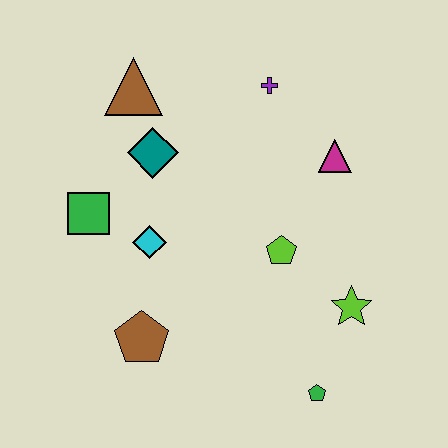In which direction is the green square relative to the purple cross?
The green square is to the left of the purple cross.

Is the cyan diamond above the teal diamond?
No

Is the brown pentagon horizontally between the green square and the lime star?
Yes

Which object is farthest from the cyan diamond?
The green pentagon is farthest from the cyan diamond.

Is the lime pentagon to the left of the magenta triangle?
Yes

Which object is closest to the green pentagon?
The lime star is closest to the green pentagon.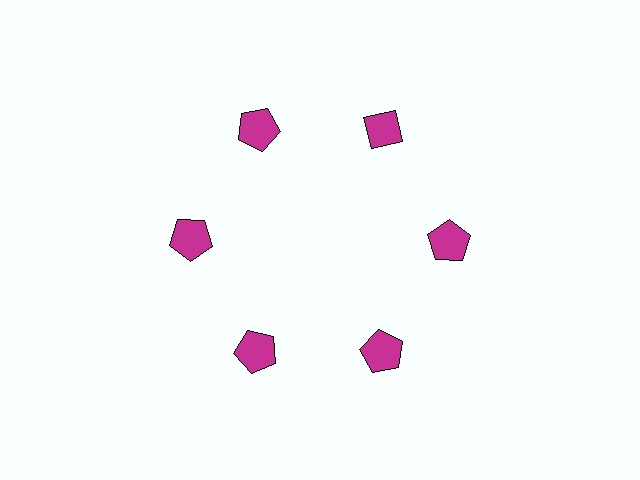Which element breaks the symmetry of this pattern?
The magenta diamond at roughly the 1 o'clock position breaks the symmetry. All other shapes are magenta pentagons.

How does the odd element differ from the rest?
It has a different shape: diamond instead of pentagon.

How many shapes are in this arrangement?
There are 6 shapes arranged in a ring pattern.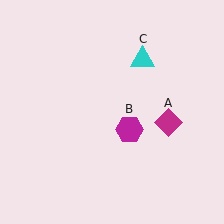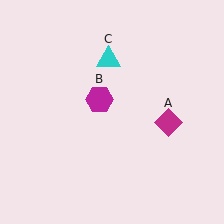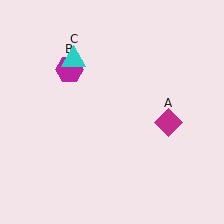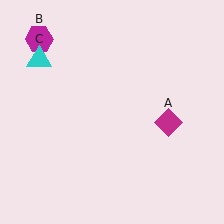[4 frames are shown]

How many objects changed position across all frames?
2 objects changed position: magenta hexagon (object B), cyan triangle (object C).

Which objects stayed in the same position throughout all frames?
Magenta diamond (object A) remained stationary.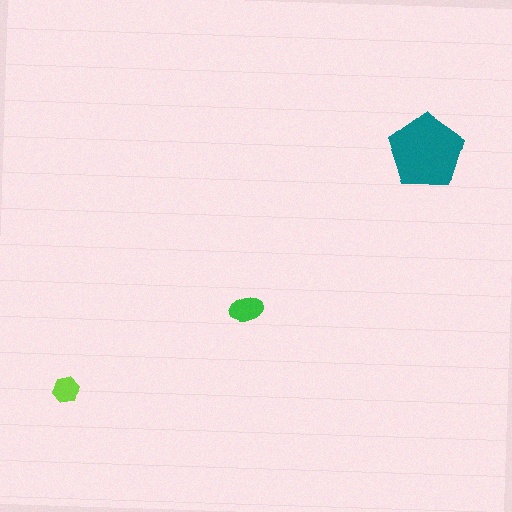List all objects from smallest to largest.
The lime hexagon, the green ellipse, the teal pentagon.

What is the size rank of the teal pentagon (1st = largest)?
1st.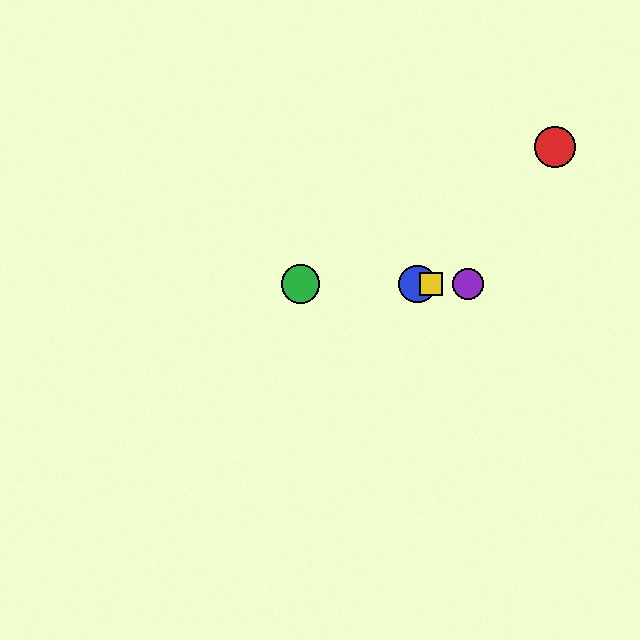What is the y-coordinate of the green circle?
The green circle is at y≈284.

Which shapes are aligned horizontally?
The blue circle, the green circle, the yellow square, the purple circle are aligned horizontally.